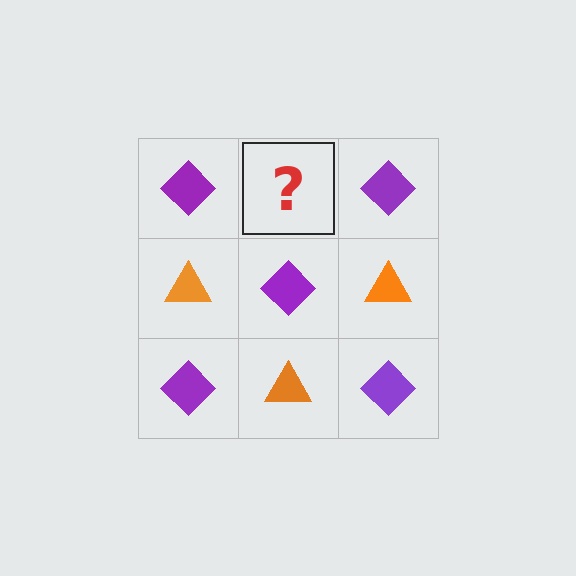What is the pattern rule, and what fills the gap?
The rule is that it alternates purple diamond and orange triangle in a checkerboard pattern. The gap should be filled with an orange triangle.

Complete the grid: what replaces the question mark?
The question mark should be replaced with an orange triangle.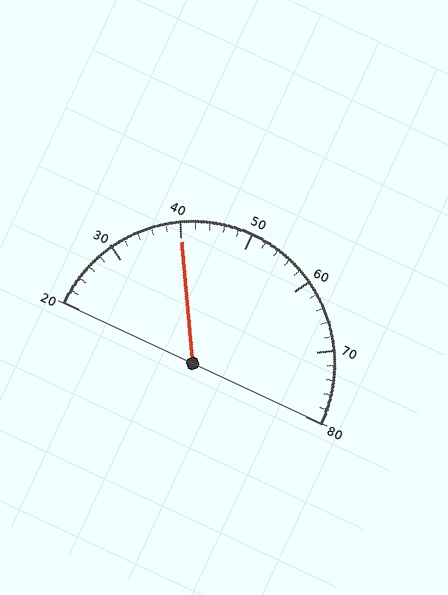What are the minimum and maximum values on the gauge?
The gauge ranges from 20 to 80.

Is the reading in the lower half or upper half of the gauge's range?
The reading is in the lower half of the range (20 to 80).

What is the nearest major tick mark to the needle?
The nearest major tick mark is 40.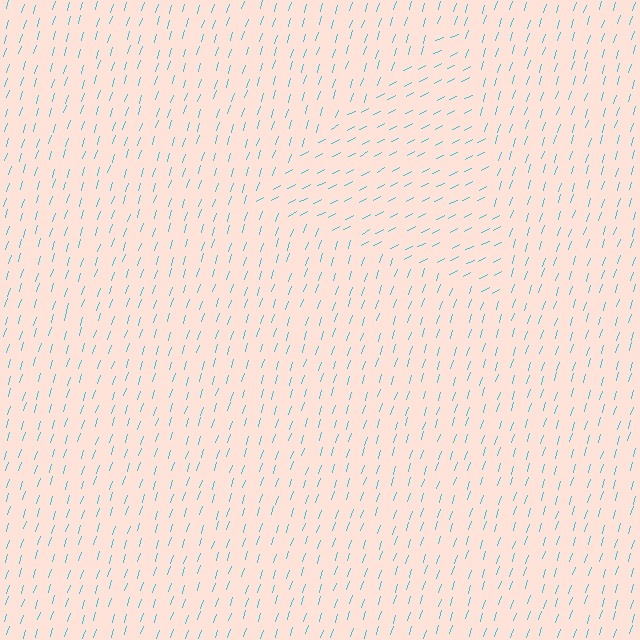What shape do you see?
I see a triangle.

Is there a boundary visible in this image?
Yes, there is a texture boundary formed by a change in line orientation.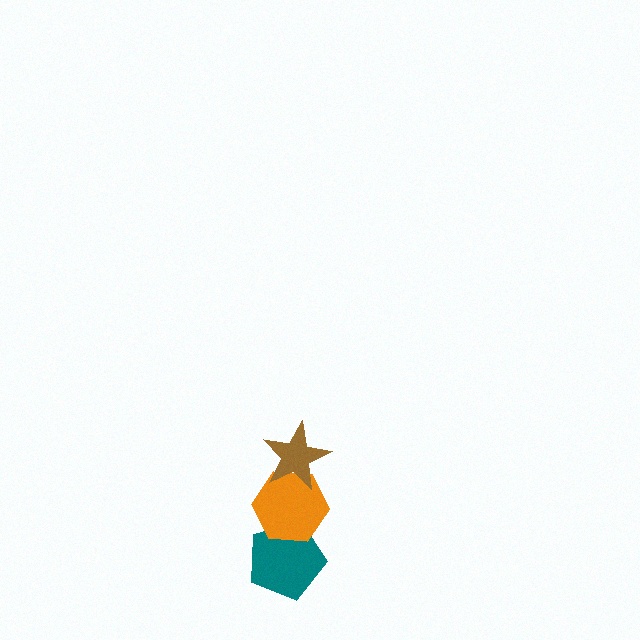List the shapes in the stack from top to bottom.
From top to bottom: the brown star, the orange hexagon, the teal pentagon.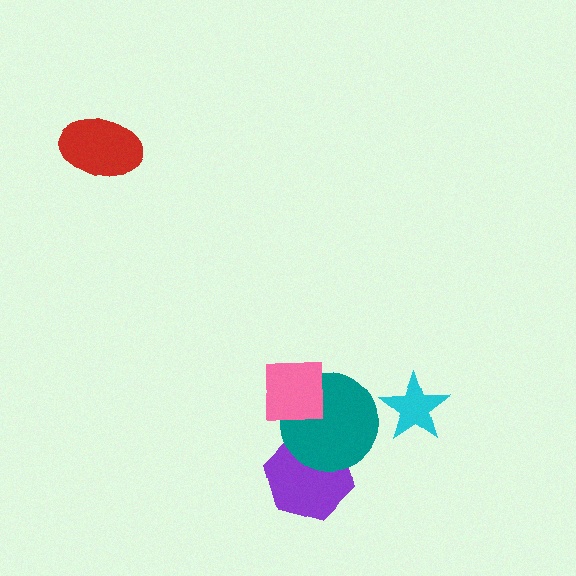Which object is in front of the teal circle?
The pink square is in front of the teal circle.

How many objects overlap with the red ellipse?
0 objects overlap with the red ellipse.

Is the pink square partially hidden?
No, no other shape covers it.